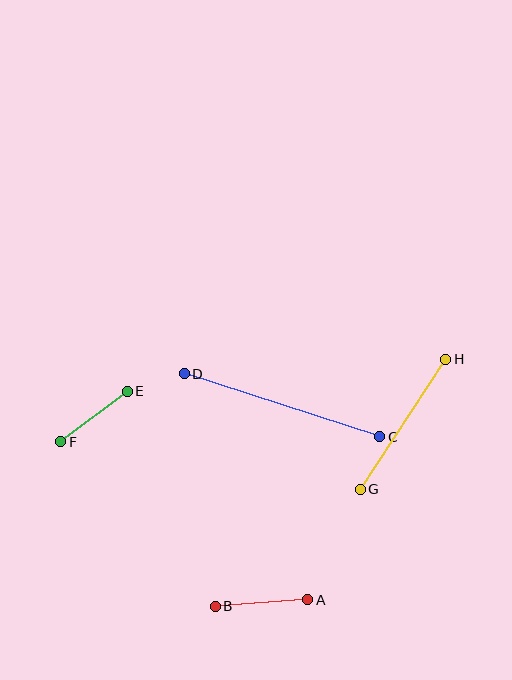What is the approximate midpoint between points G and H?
The midpoint is at approximately (403, 424) pixels.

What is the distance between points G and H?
The distance is approximately 156 pixels.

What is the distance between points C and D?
The distance is approximately 205 pixels.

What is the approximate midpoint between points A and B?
The midpoint is at approximately (261, 603) pixels.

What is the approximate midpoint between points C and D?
The midpoint is at approximately (282, 405) pixels.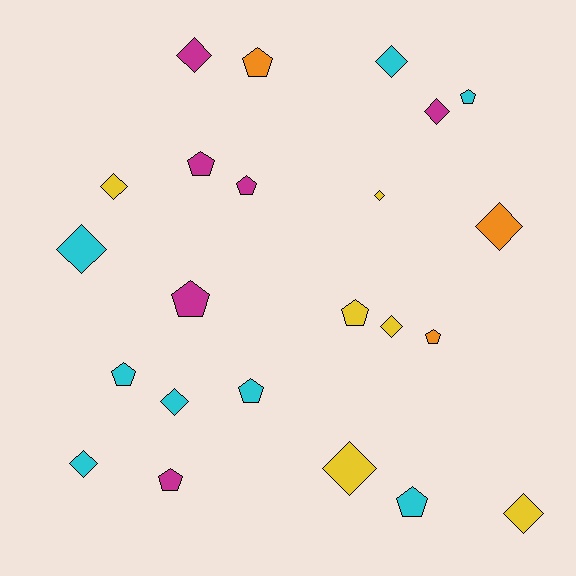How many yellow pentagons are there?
There is 1 yellow pentagon.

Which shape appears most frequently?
Diamond, with 12 objects.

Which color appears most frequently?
Cyan, with 8 objects.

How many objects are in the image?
There are 23 objects.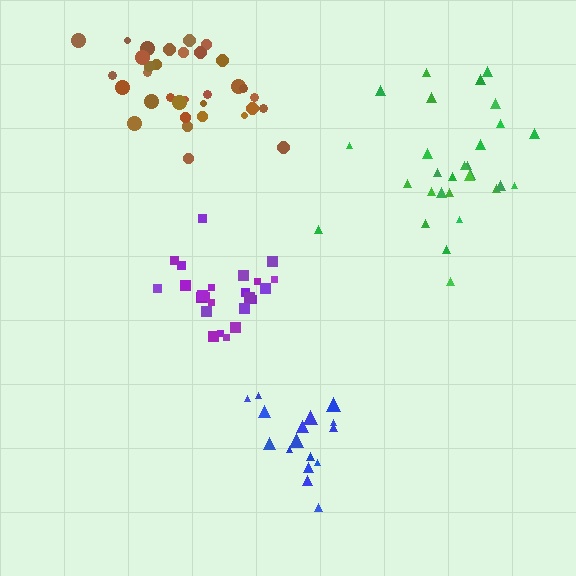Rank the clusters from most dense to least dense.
purple, brown, blue, green.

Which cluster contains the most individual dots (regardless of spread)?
Brown (33).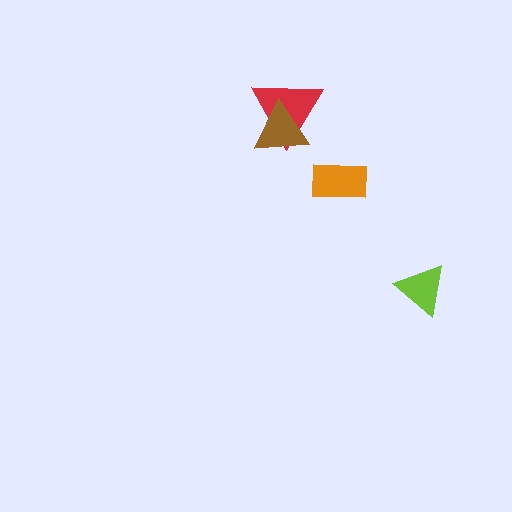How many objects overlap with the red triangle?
1 object overlaps with the red triangle.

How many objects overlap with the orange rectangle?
0 objects overlap with the orange rectangle.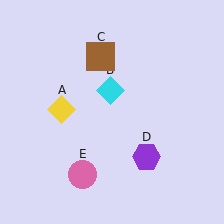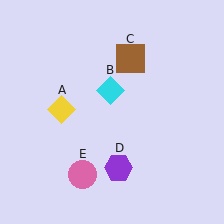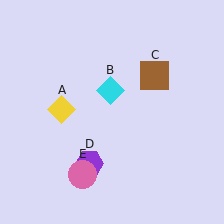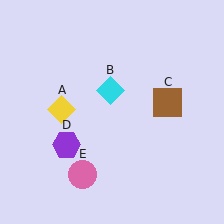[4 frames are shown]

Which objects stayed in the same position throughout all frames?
Yellow diamond (object A) and cyan diamond (object B) and pink circle (object E) remained stationary.